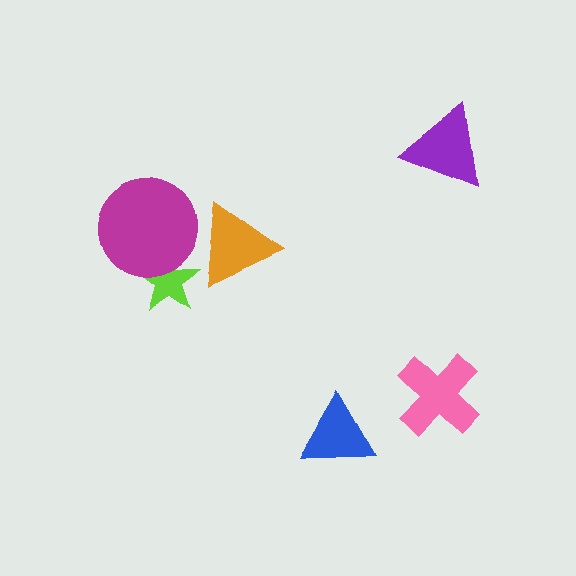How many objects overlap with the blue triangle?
0 objects overlap with the blue triangle.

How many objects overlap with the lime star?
1 object overlaps with the lime star.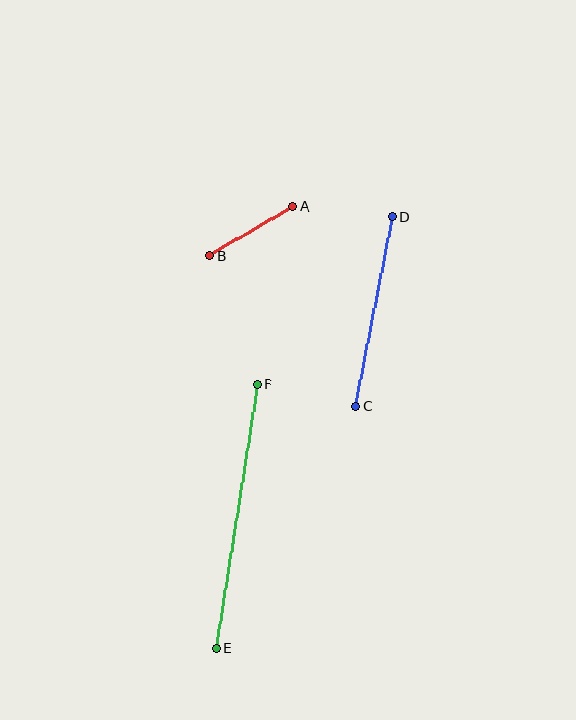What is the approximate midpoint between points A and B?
The midpoint is at approximately (251, 231) pixels.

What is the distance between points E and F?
The distance is approximately 267 pixels.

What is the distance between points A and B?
The distance is approximately 96 pixels.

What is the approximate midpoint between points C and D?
The midpoint is at approximately (374, 311) pixels.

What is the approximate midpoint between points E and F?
The midpoint is at approximately (237, 516) pixels.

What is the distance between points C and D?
The distance is approximately 193 pixels.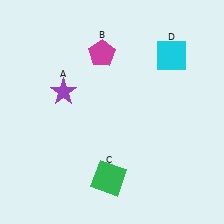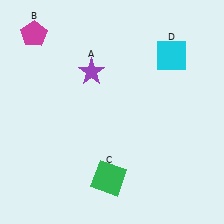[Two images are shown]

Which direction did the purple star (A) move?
The purple star (A) moved right.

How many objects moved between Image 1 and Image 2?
2 objects moved between the two images.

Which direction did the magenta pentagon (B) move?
The magenta pentagon (B) moved left.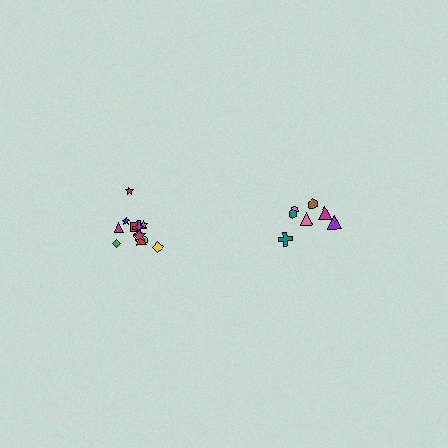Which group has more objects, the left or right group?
The left group.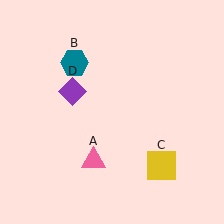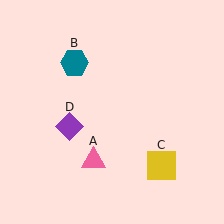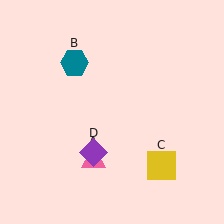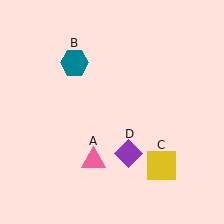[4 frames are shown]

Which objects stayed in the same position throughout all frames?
Pink triangle (object A) and teal hexagon (object B) and yellow square (object C) remained stationary.